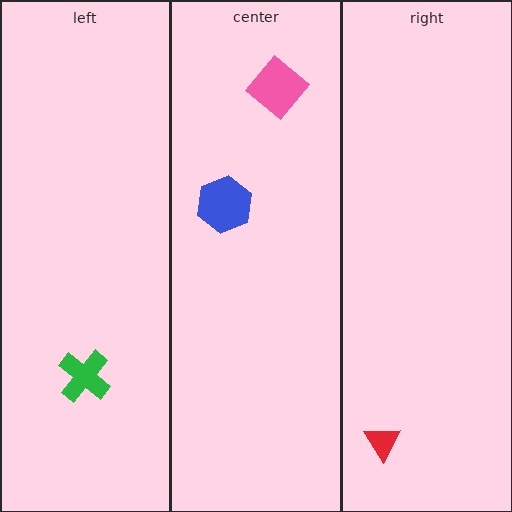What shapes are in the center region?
The blue hexagon, the pink diamond.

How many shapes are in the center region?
2.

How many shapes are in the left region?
1.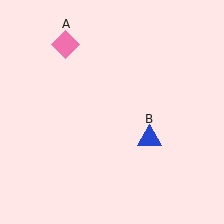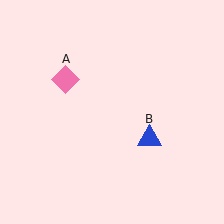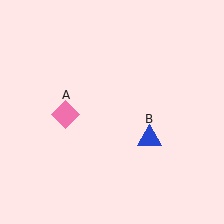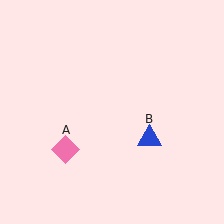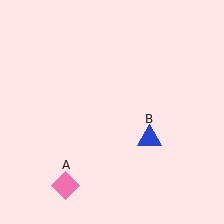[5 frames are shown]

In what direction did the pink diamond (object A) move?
The pink diamond (object A) moved down.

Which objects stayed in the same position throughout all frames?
Blue triangle (object B) remained stationary.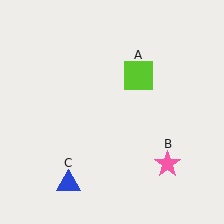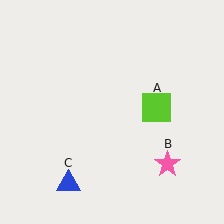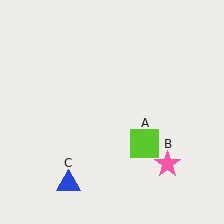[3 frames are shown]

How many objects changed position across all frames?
1 object changed position: lime square (object A).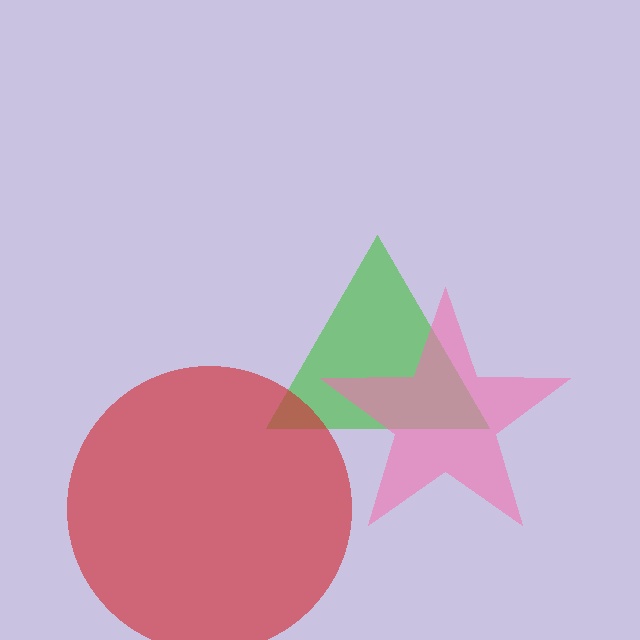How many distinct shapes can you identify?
There are 3 distinct shapes: a green triangle, a red circle, a pink star.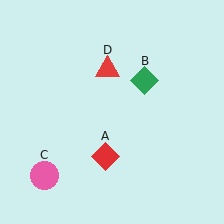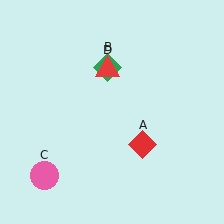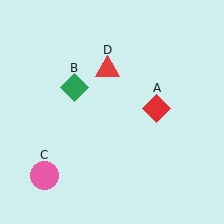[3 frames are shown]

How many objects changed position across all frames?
2 objects changed position: red diamond (object A), green diamond (object B).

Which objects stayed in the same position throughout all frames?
Pink circle (object C) and red triangle (object D) remained stationary.